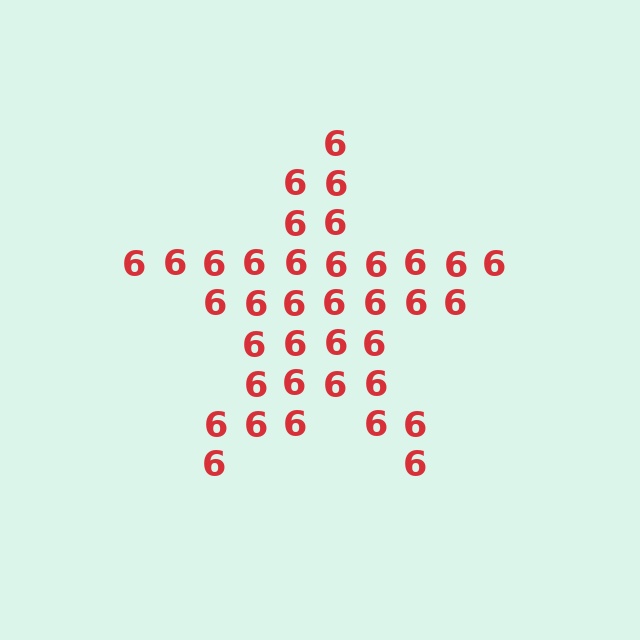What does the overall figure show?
The overall figure shows a star.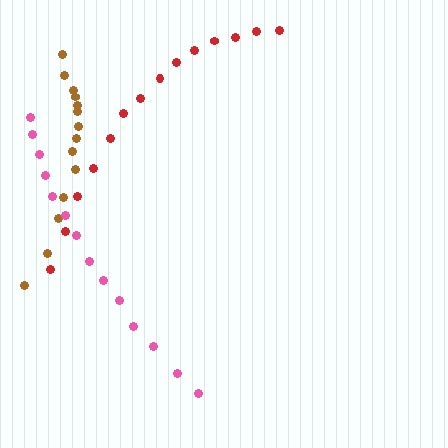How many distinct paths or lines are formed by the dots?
There are 3 distinct paths.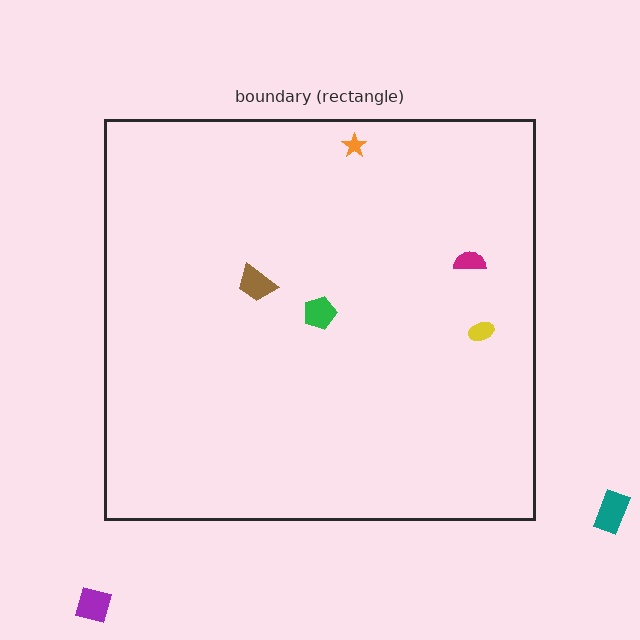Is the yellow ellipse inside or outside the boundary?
Inside.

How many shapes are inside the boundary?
5 inside, 2 outside.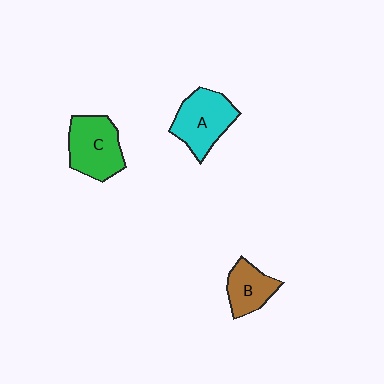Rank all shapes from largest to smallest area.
From largest to smallest: C (green), A (cyan), B (brown).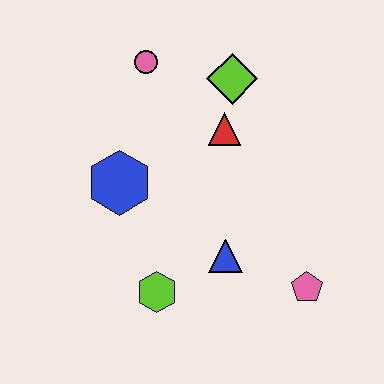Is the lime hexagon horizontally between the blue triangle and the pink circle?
Yes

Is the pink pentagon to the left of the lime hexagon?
No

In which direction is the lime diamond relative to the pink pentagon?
The lime diamond is above the pink pentagon.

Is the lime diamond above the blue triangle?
Yes